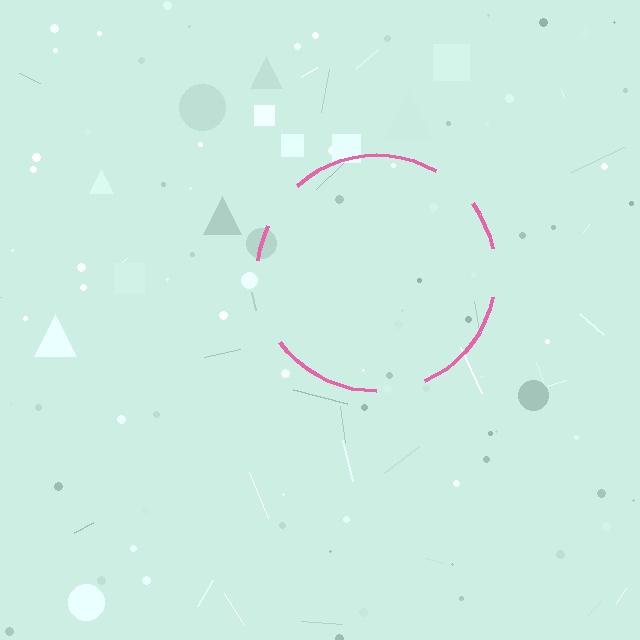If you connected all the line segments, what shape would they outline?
They would outline a circle.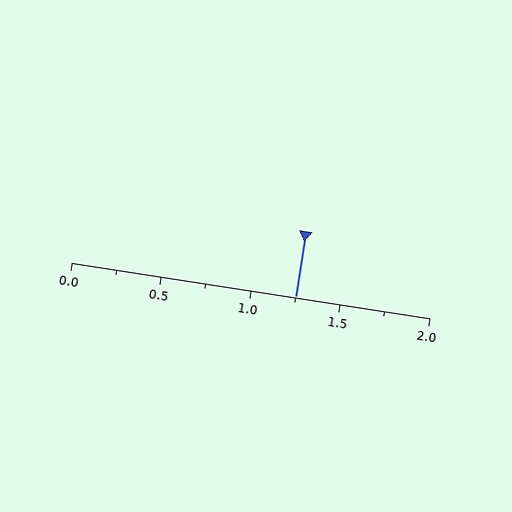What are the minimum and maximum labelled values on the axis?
The axis runs from 0.0 to 2.0.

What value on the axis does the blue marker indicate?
The marker indicates approximately 1.25.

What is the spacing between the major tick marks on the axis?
The major ticks are spaced 0.5 apart.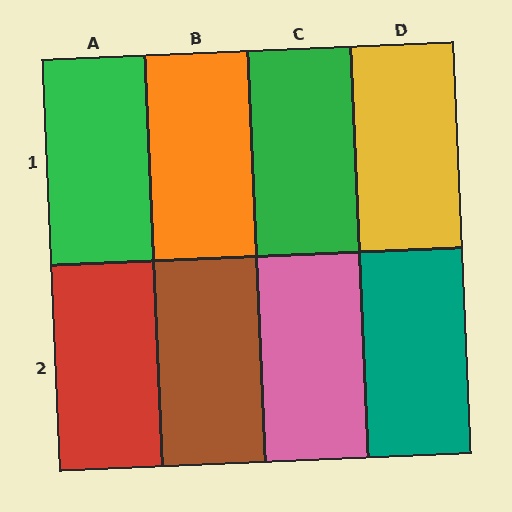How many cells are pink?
1 cell is pink.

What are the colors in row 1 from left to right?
Green, orange, green, yellow.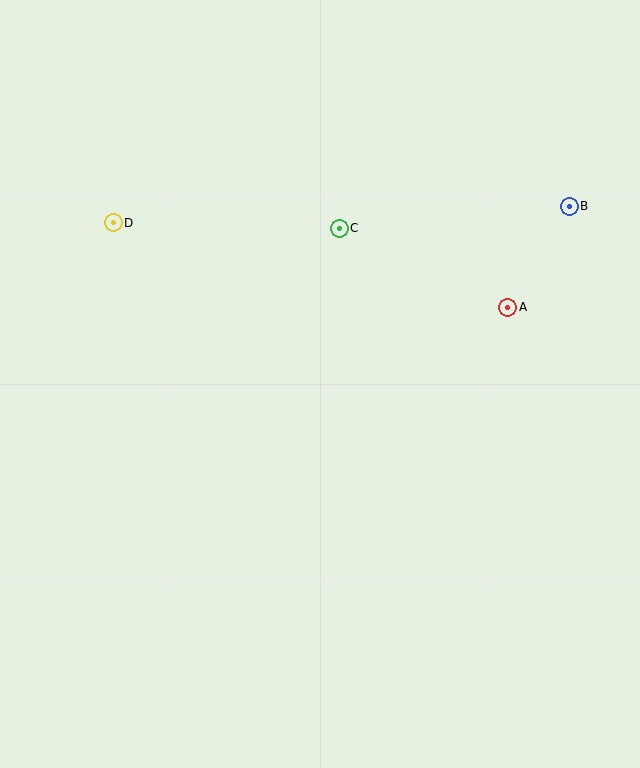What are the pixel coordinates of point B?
Point B is at (569, 206).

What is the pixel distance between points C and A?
The distance between C and A is 186 pixels.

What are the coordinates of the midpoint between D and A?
The midpoint between D and A is at (311, 265).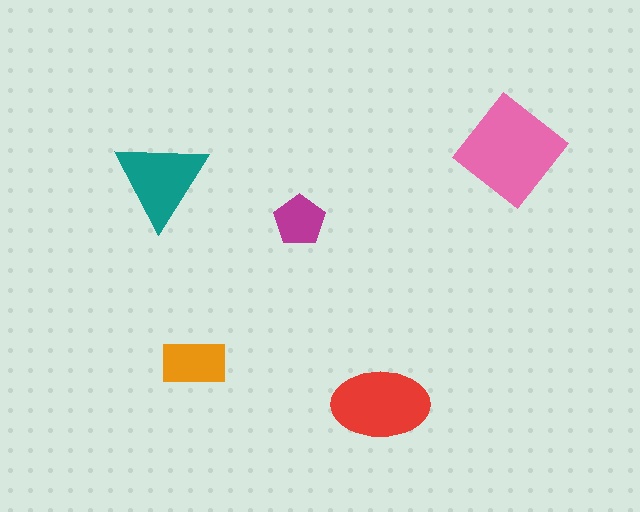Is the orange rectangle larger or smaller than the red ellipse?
Smaller.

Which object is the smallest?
The magenta pentagon.